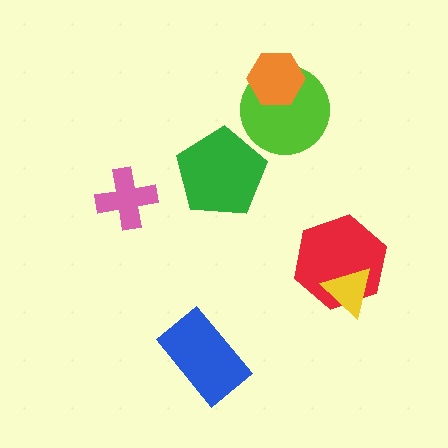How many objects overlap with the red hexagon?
1 object overlaps with the red hexagon.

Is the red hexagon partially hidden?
Yes, it is partially covered by another shape.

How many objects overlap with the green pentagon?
0 objects overlap with the green pentagon.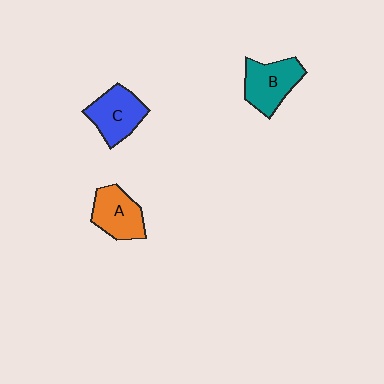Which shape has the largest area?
Shape B (teal).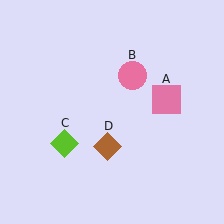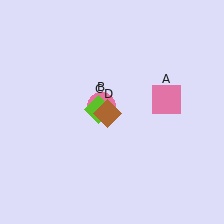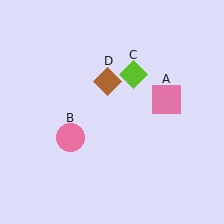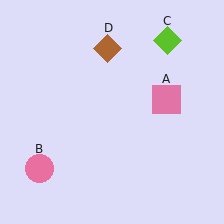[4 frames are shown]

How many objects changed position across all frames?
3 objects changed position: pink circle (object B), lime diamond (object C), brown diamond (object D).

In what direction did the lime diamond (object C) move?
The lime diamond (object C) moved up and to the right.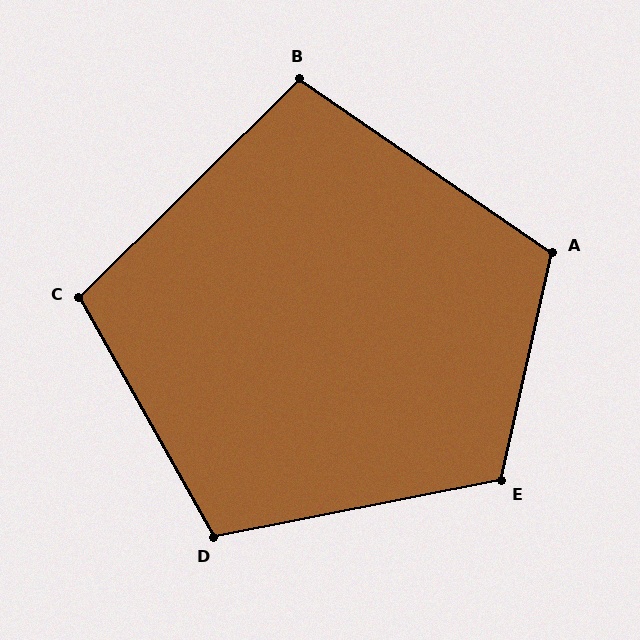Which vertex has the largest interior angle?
E, at approximately 114 degrees.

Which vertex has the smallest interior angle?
B, at approximately 101 degrees.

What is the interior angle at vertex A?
Approximately 112 degrees (obtuse).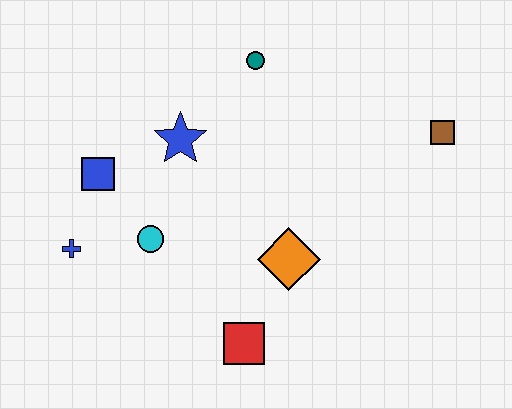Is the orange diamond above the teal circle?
No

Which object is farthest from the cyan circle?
The brown square is farthest from the cyan circle.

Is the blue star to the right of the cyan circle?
Yes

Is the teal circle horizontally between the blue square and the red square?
No